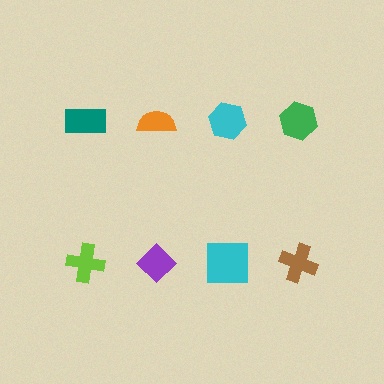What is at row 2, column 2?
A purple diamond.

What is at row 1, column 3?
A cyan hexagon.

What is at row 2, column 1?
A lime cross.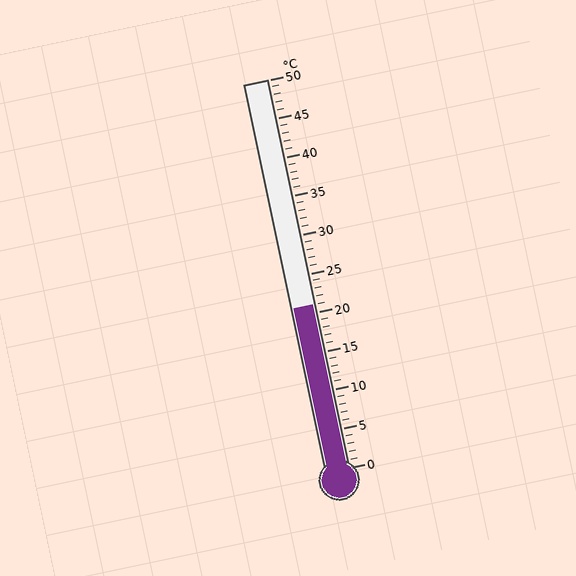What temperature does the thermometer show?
The thermometer shows approximately 21°C.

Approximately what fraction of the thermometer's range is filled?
The thermometer is filled to approximately 40% of its range.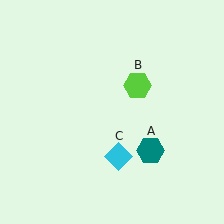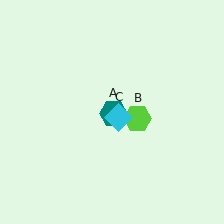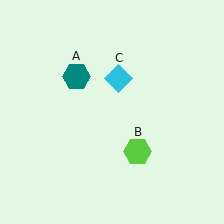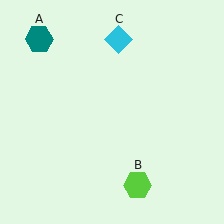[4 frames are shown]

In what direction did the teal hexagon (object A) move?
The teal hexagon (object A) moved up and to the left.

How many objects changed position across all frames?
3 objects changed position: teal hexagon (object A), lime hexagon (object B), cyan diamond (object C).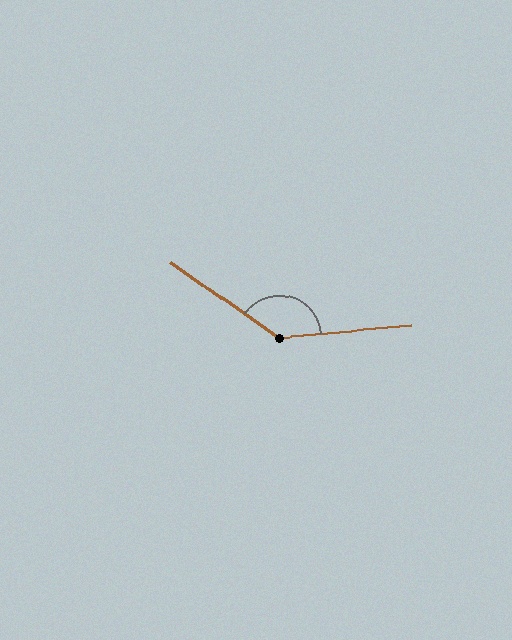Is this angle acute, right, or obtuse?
It is obtuse.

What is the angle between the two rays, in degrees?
Approximately 140 degrees.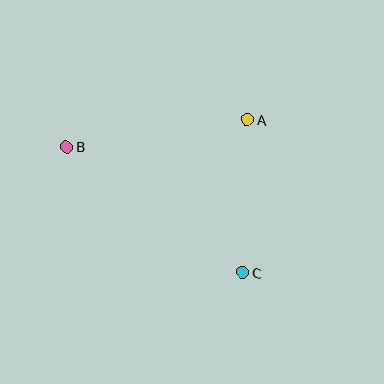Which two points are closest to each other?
Points A and C are closest to each other.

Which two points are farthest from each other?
Points B and C are farthest from each other.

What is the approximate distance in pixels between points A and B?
The distance between A and B is approximately 183 pixels.